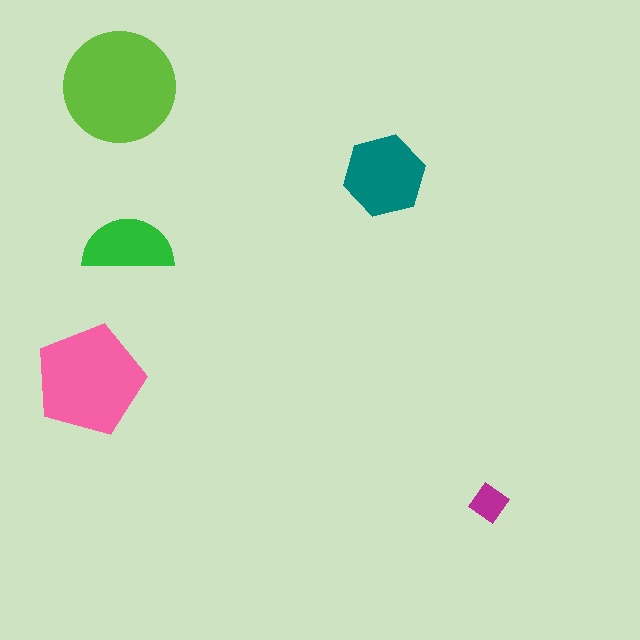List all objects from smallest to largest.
The magenta diamond, the green semicircle, the teal hexagon, the pink pentagon, the lime circle.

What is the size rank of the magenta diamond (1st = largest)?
5th.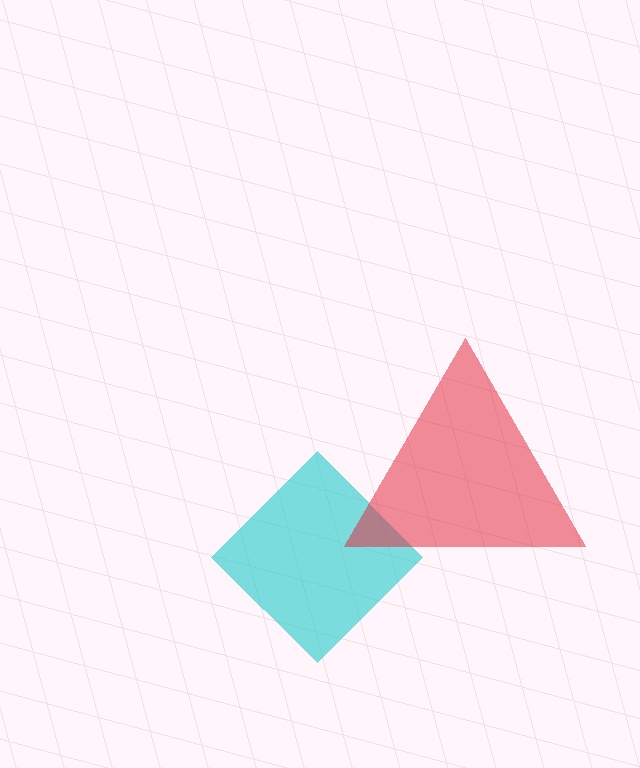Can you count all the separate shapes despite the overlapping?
Yes, there are 2 separate shapes.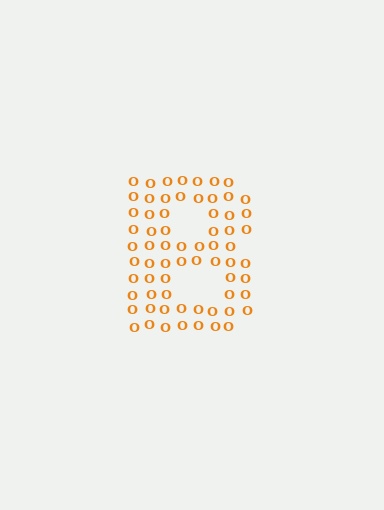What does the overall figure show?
The overall figure shows the letter B.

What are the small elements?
The small elements are letter O's.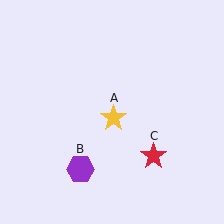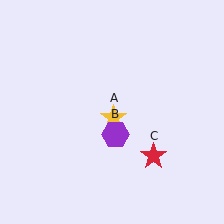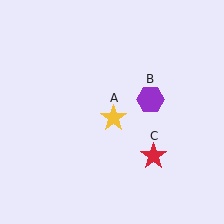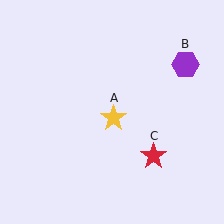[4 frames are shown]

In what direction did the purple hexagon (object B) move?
The purple hexagon (object B) moved up and to the right.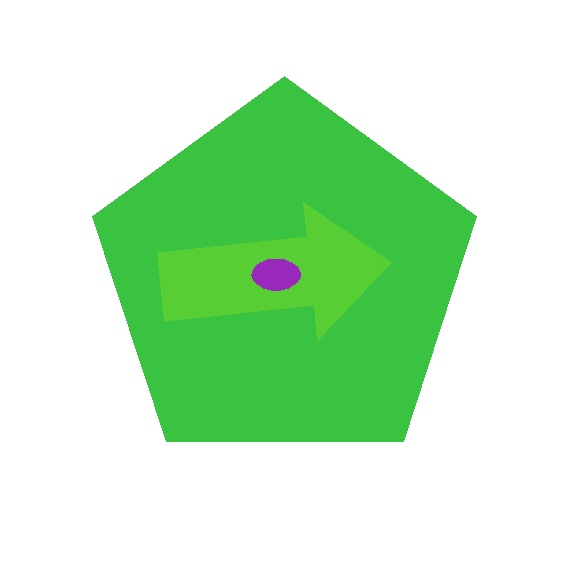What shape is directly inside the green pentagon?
The lime arrow.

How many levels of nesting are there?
3.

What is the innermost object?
The purple ellipse.